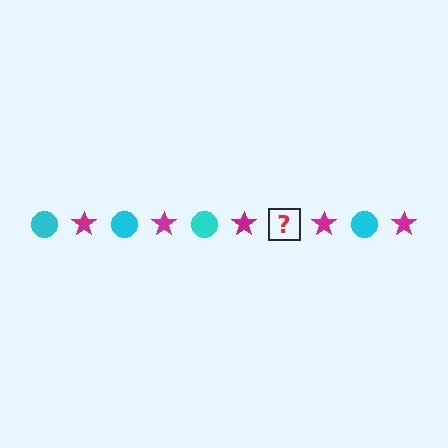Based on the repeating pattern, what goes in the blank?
The blank should be a cyan circle.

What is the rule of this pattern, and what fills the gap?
The rule is that the pattern alternates between cyan circle and magenta star. The gap should be filled with a cyan circle.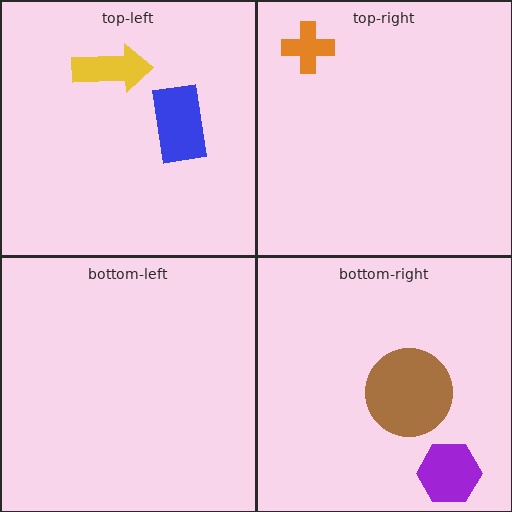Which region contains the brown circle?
The bottom-right region.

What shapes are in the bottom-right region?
The purple hexagon, the brown circle.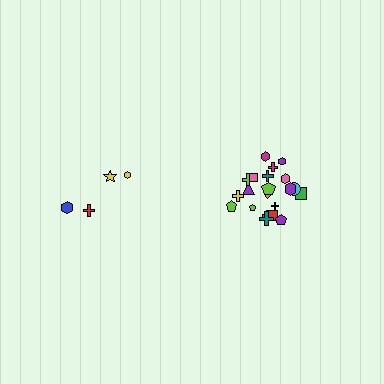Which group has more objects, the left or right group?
The right group.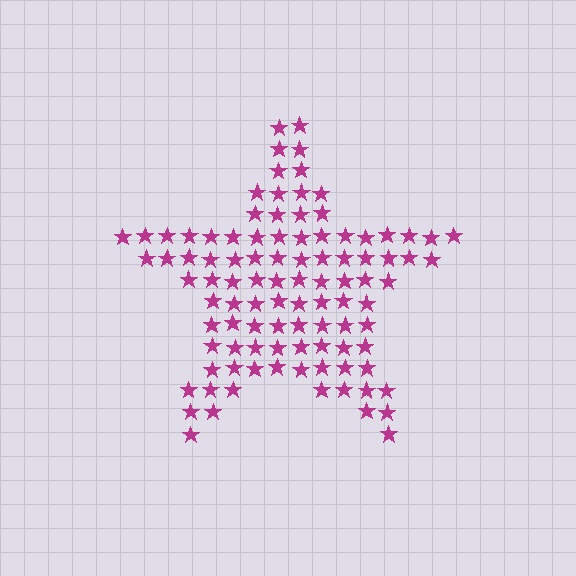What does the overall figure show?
The overall figure shows a star.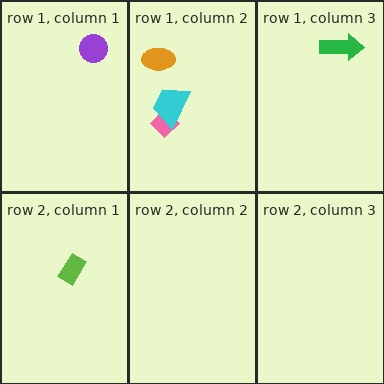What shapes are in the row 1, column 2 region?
The orange ellipse, the pink diamond, the cyan trapezoid.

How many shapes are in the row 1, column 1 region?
1.